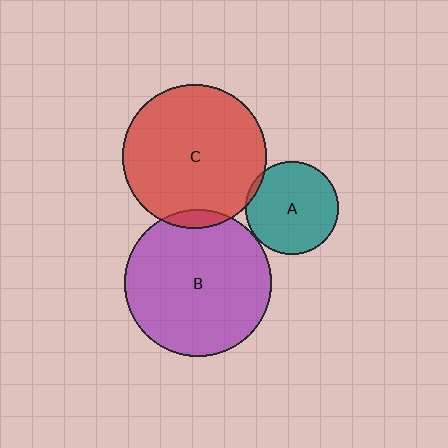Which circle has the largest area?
Circle B (purple).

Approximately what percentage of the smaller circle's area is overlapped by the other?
Approximately 5%.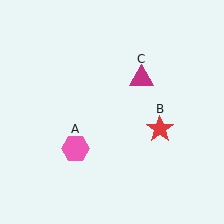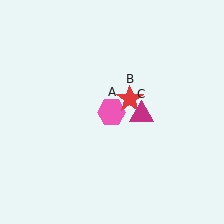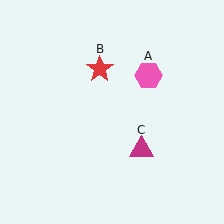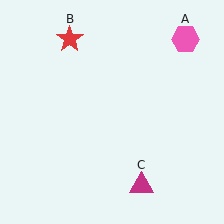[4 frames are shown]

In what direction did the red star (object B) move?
The red star (object B) moved up and to the left.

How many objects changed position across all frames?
3 objects changed position: pink hexagon (object A), red star (object B), magenta triangle (object C).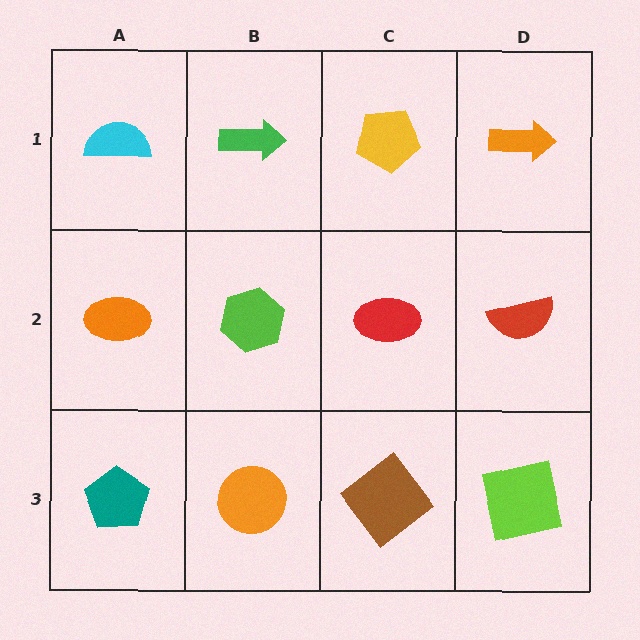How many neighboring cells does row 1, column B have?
3.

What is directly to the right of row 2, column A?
A lime hexagon.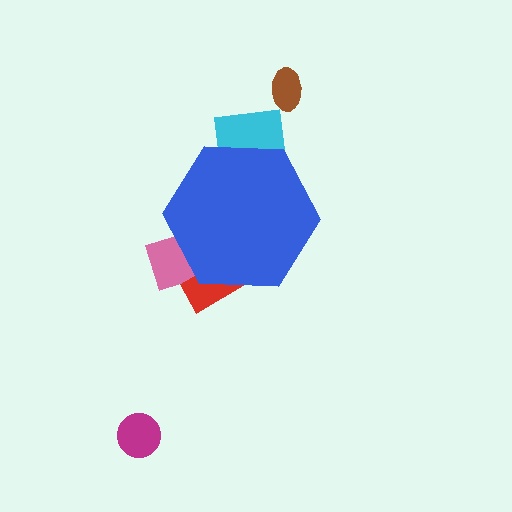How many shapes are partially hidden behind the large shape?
3 shapes are partially hidden.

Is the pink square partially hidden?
Yes, the pink square is partially hidden behind the blue hexagon.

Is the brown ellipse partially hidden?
No, the brown ellipse is fully visible.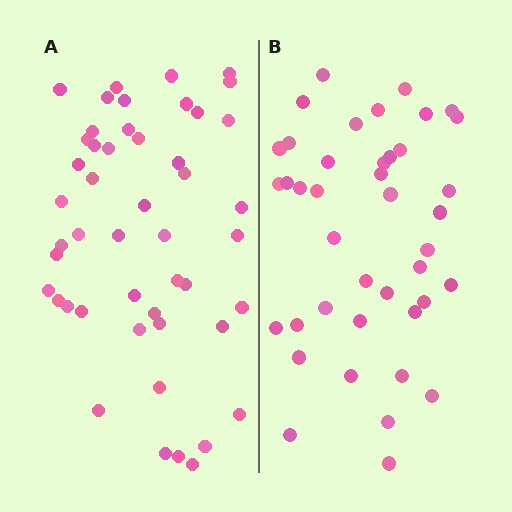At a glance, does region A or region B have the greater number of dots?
Region A (the left region) has more dots.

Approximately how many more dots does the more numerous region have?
Region A has roughly 8 or so more dots than region B.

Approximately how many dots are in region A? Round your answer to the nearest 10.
About 50 dots. (The exact count is 48, which rounds to 50.)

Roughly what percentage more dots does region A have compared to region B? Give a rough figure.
About 15% more.